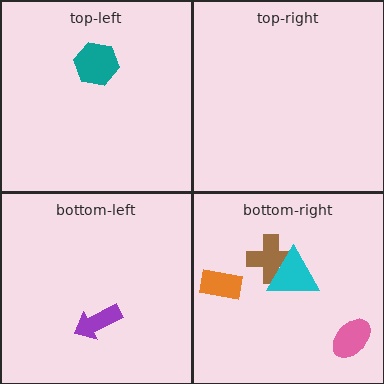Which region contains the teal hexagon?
The top-left region.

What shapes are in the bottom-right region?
The brown cross, the cyan triangle, the pink ellipse, the orange rectangle.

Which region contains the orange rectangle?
The bottom-right region.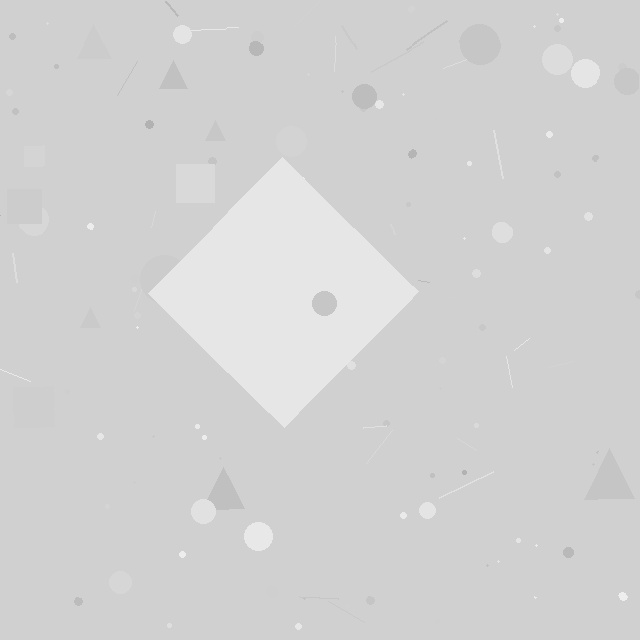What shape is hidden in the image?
A diamond is hidden in the image.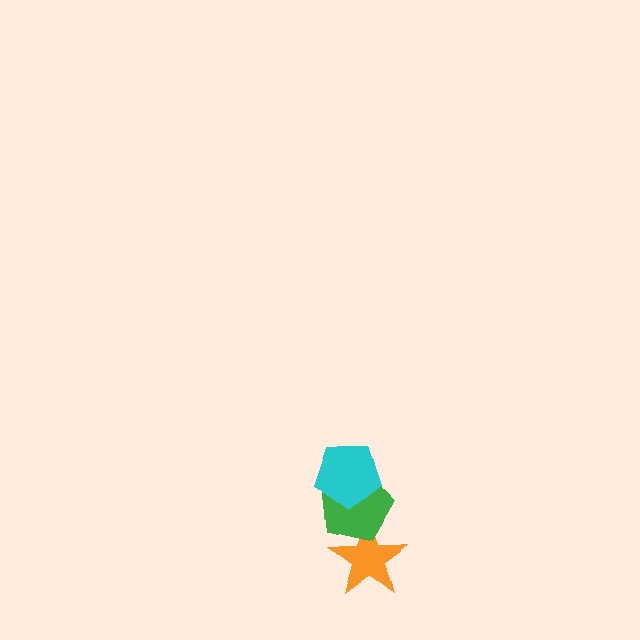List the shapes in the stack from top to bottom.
From top to bottom: the cyan pentagon, the green pentagon, the orange star.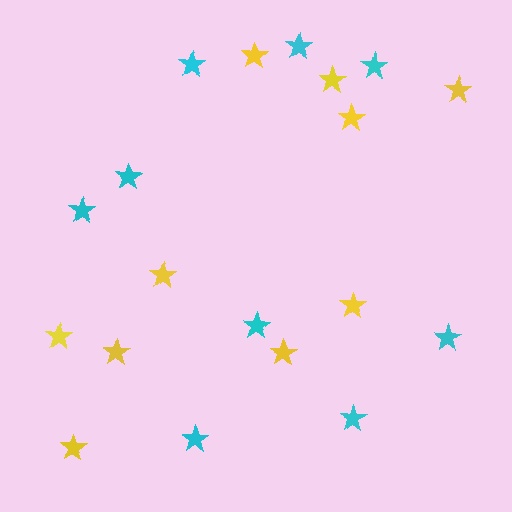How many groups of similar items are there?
There are 2 groups: one group of cyan stars (9) and one group of yellow stars (10).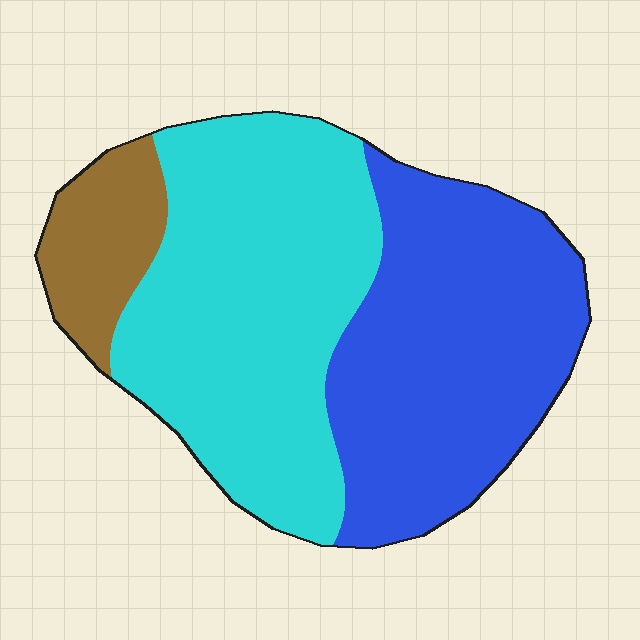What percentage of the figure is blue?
Blue covers around 40% of the figure.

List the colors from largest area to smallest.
From largest to smallest: cyan, blue, brown.